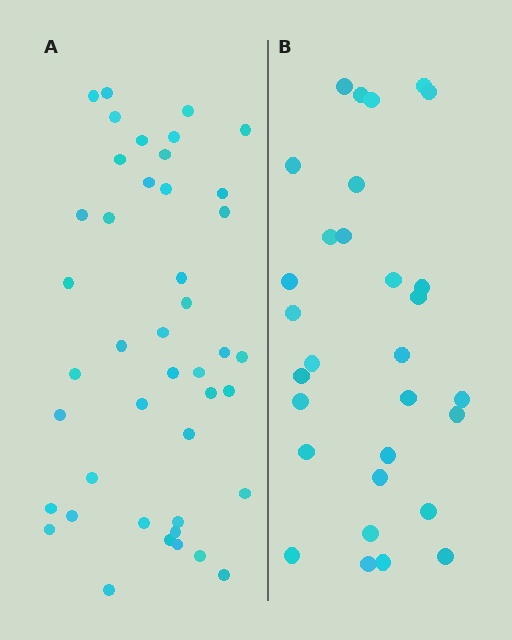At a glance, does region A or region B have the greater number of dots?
Region A (the left region) has more dots.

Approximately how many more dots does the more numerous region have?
Region A has approximately 15 more dots than region B.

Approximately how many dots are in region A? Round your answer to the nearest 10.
About 40 dots. (The exact count is 43, which rounds to 40.)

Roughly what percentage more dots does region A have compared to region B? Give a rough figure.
About 45% more.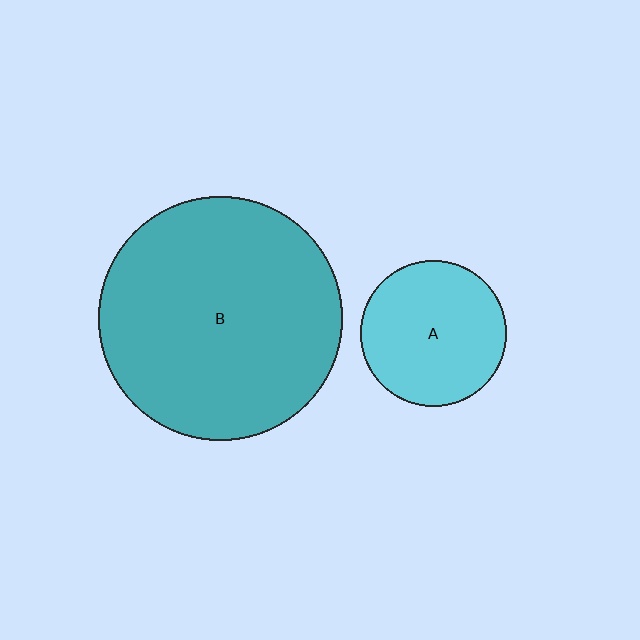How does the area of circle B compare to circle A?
Approximately 2.8 times.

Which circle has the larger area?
Circle B (teal).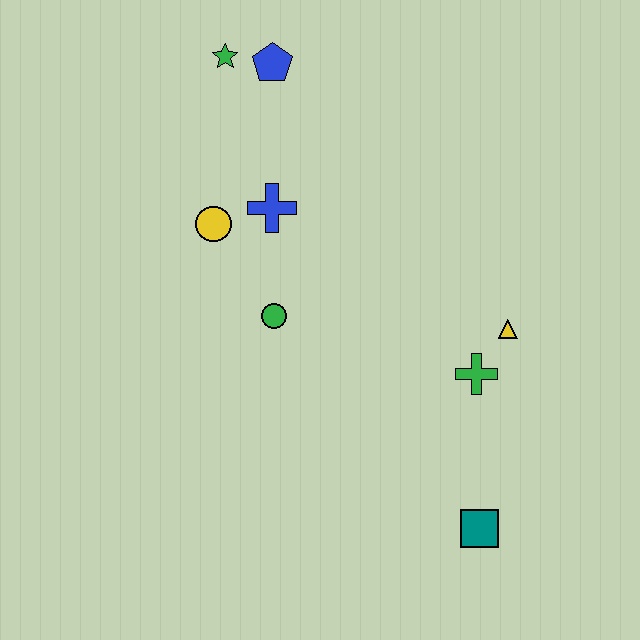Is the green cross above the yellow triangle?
No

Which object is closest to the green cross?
The yellow triangle is closest to the green cross.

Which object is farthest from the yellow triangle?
The green star is farthest from the yellow triangle.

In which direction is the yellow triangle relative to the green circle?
The yellow triangle is to the right of the green circle.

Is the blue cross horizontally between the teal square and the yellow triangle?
No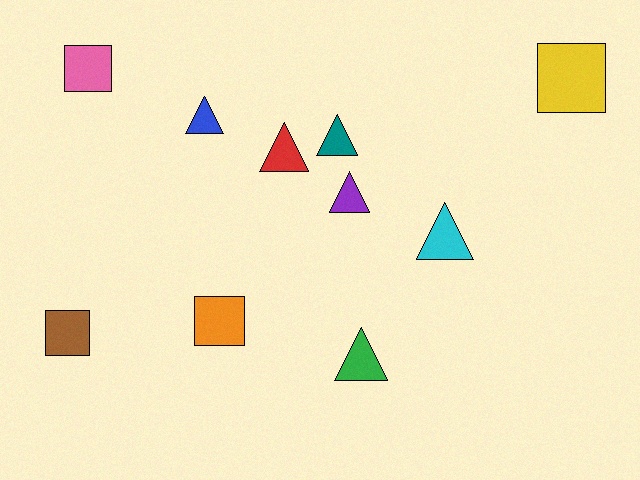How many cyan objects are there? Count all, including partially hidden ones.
There is 1 cyan object.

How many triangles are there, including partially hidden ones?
There are 6 triangles.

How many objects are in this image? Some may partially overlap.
There are 10 objects.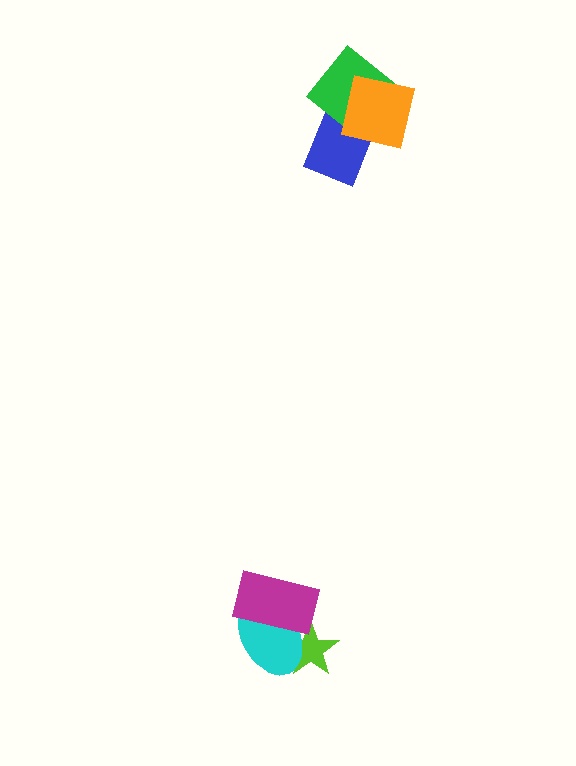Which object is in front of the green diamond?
The orange square is in front of the green diamond.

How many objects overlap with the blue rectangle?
2 objects overlap with the blue rectangle.